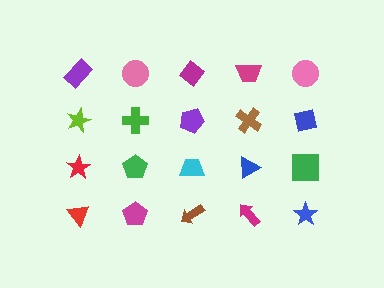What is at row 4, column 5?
A blue star.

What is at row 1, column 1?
A purple rectangle.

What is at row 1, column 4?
A magenta trapezoid.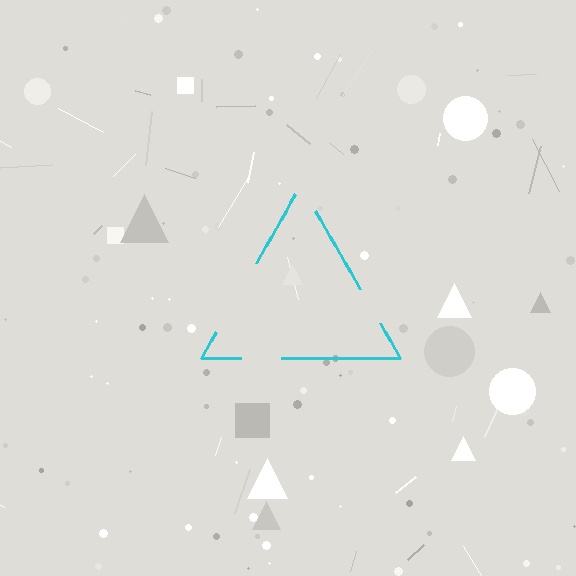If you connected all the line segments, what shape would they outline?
They would outline a triangle.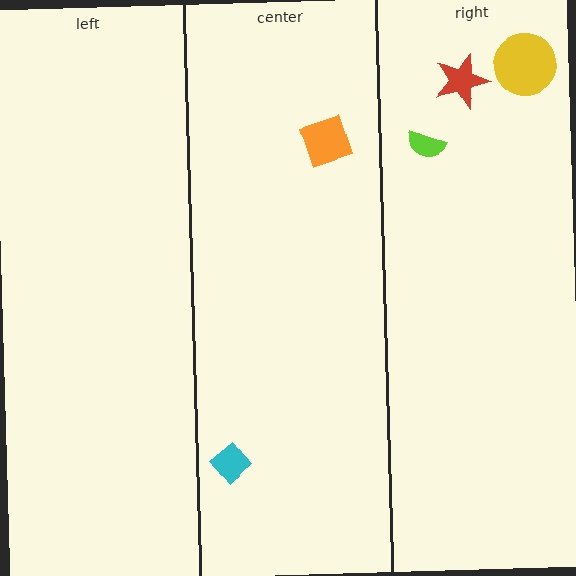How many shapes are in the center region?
2.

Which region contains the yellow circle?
The right region.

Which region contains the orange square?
The center region.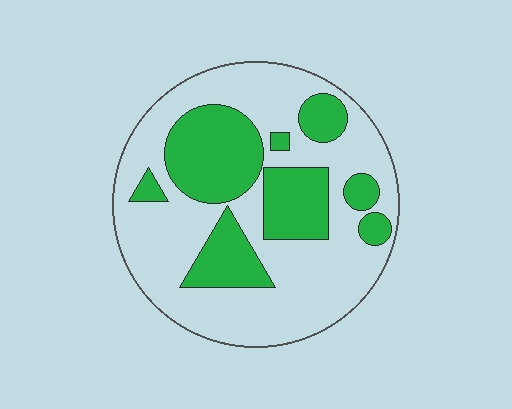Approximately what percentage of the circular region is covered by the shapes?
Approximately 35%.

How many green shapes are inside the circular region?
8.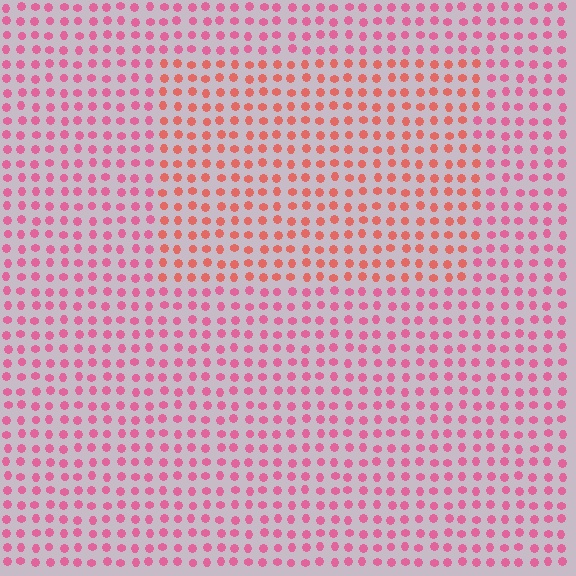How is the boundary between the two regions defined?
The boundary is defined purely by a slight shift in hue (about 30 degrees). Spacing, size, and orientation are identical on both sides.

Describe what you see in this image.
The image is filled with small pink elements in a uniform arrangement. A rectangle-shaped region is visible where the elements are tinted to a slightly different hue, forming a subtle color boundary.